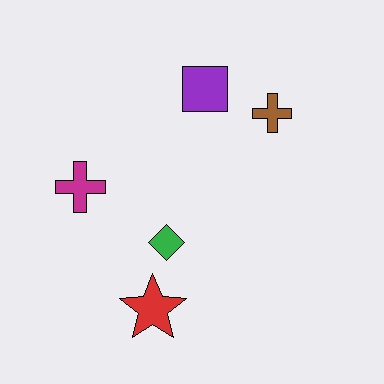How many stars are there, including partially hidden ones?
There is 1 star.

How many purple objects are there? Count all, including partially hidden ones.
There is 1 purple object.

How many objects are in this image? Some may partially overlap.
There are 5 objects.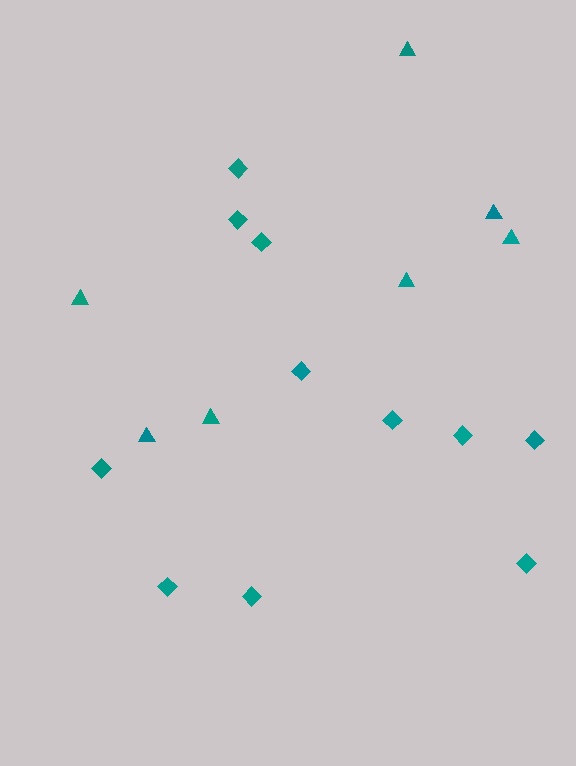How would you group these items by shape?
There are 2 groups: one group of diamonds (11) and one group of triangles (7).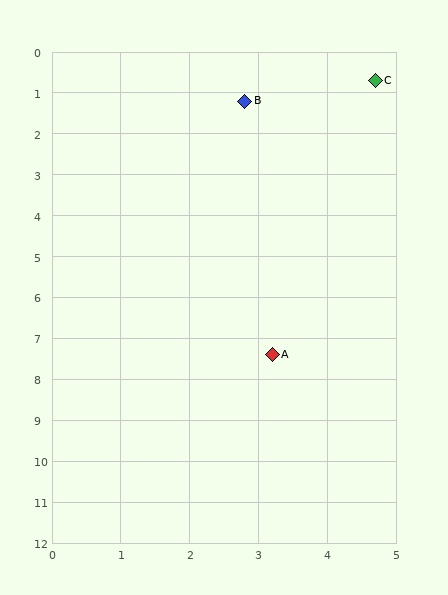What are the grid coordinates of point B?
Point B is at approximately (2.8, 1.2).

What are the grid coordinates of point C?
Point C is at approximately (4.7, 0.7).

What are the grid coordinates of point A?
Point A is at approximately (3.2, 7.4).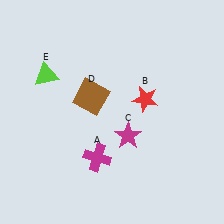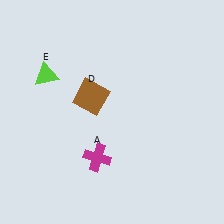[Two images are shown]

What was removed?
The red star (B), the magenta star (C) were removed in Image 2.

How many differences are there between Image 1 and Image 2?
There are 2 differences between the two images.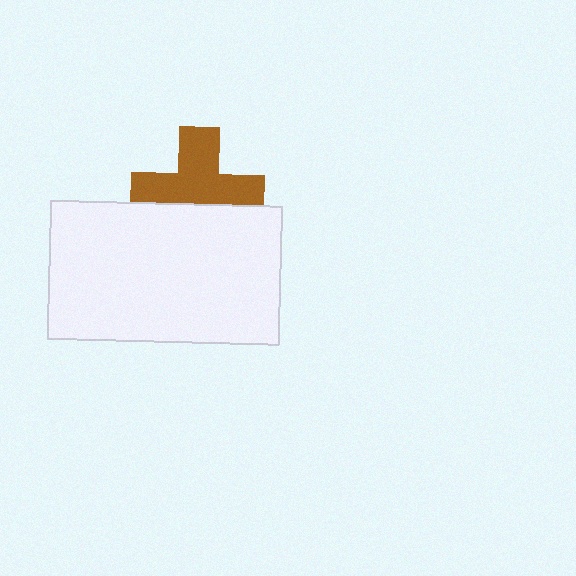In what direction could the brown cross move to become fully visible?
The brown cross could move up. That would shift it out from behind the white rectangle entirely.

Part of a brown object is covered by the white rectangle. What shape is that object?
It is a cross.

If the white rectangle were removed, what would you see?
You would see the complete brown cross.